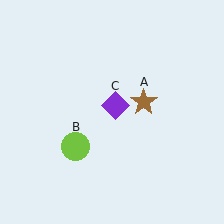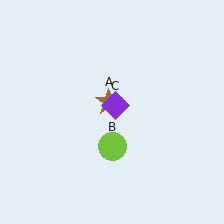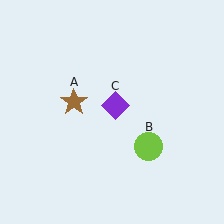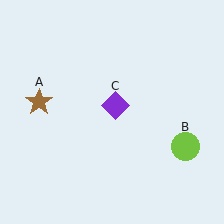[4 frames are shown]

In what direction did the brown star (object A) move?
The brown star (object A) moved left.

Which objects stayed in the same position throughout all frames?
Purple diamond (object C) remained stationary.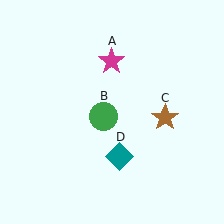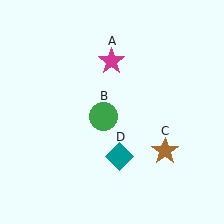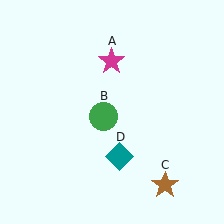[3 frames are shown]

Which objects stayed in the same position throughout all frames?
Magenta star (object A) and green circle (object B) and teal diamond (object D) remained stationary.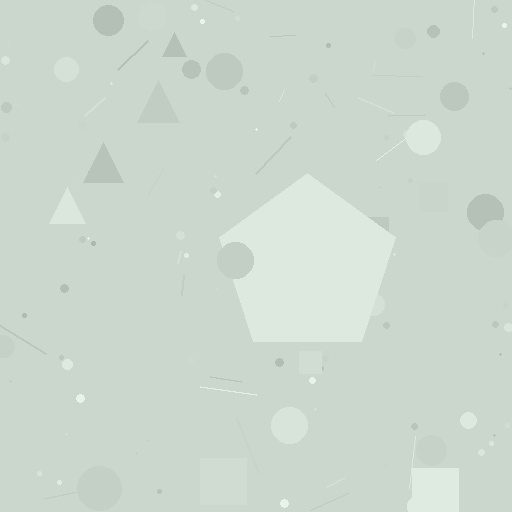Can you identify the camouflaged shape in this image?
The camouflaged shape is a pentagon.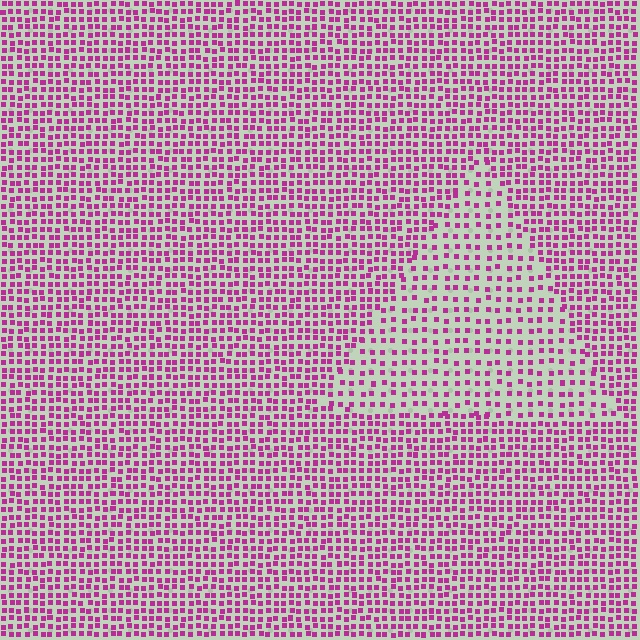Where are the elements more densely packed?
The elements are more densely packed outside the triangle boundary.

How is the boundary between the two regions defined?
The boundary is defined by a change in element density (approximately 1.8x ratio). All elements are the same color, size, and shape.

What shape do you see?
I see a triangle.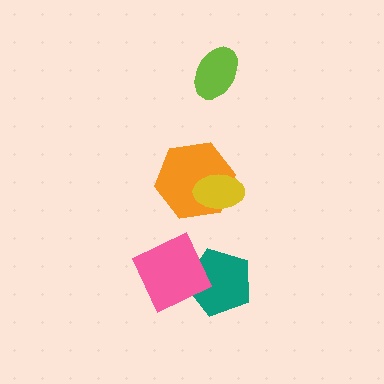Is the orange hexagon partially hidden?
Yes, it is partially covered by another shape.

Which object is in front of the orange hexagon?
The yellow ellipse is in front of the orange hexagon.